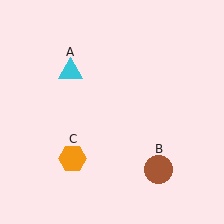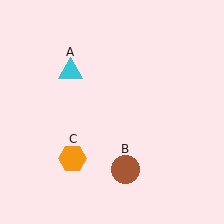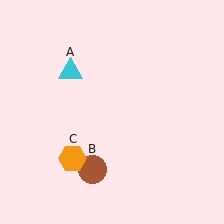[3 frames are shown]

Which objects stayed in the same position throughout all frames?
Cyan triangle (object A) and orange hexagon (object C) remained stationary.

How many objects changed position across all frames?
1 object changed position: brown circle (object B).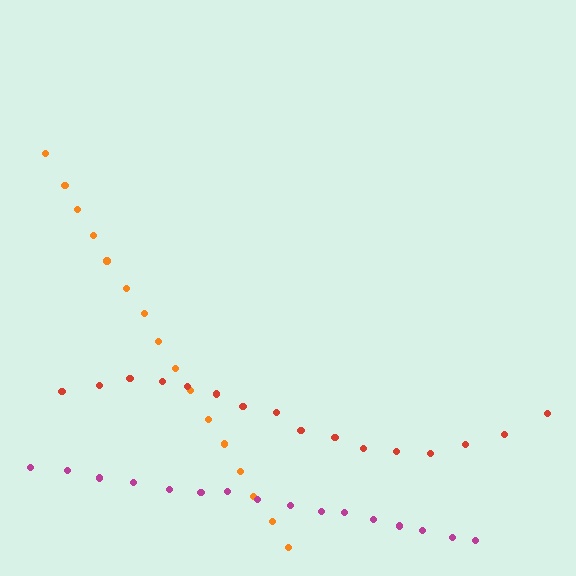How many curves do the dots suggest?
There are 3 distinct paths.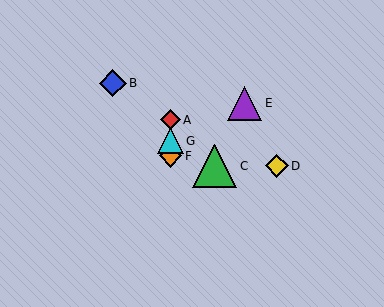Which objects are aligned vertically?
Objects A, F, G are aligned vertically.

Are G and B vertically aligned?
No, G is at x≈170 and B is at x≈113.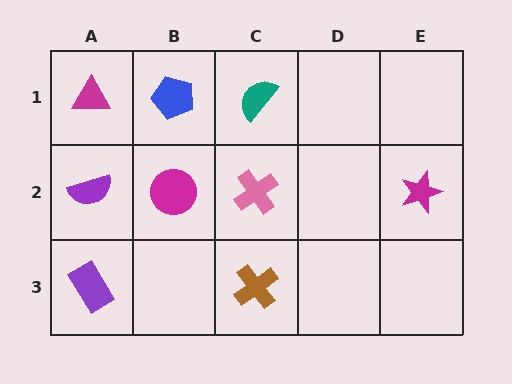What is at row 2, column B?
A magenta circle.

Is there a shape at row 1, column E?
No, that cell is empty.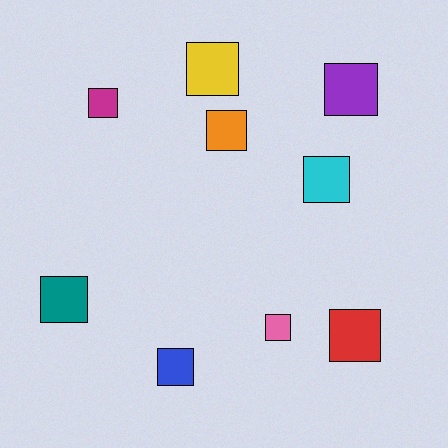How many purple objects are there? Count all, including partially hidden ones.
There is 1 purple object.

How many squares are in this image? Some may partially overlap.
There are 9 squares.